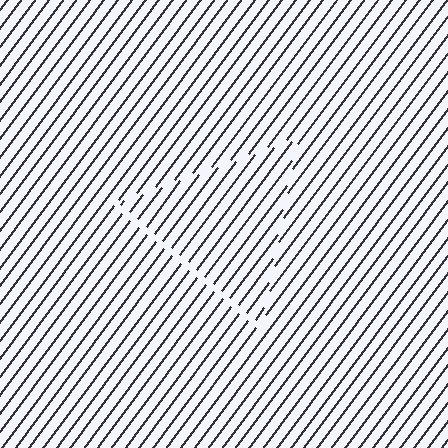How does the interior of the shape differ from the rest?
The interior of the shape contains the same grating, shifted by half a period — the contour is defined by the phase discontinuity where line-ends from the inner and outer gratings abut.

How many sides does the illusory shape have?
3 sides — the line-ends trace a triangle.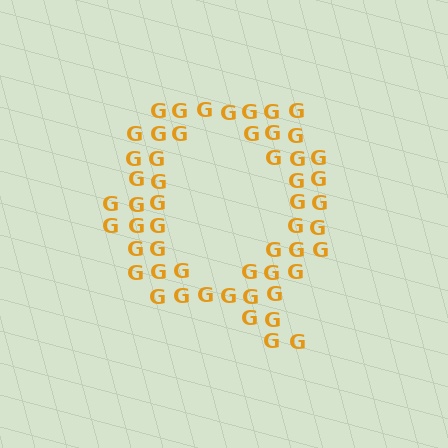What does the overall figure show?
The overall figure shows the letter Q.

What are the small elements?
The small elements are letter G's.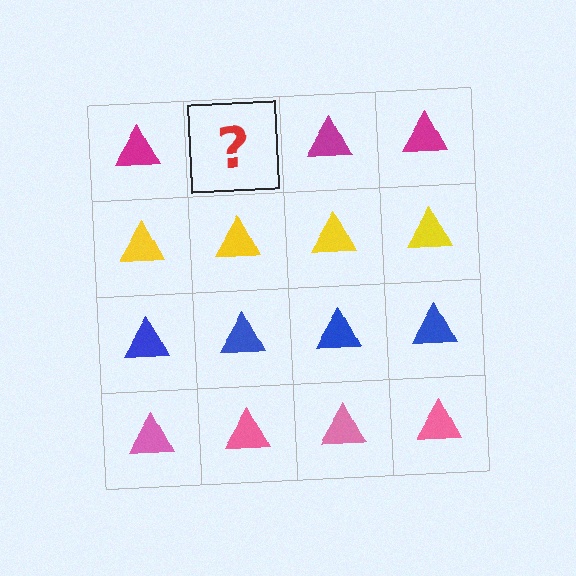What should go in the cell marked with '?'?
The missing cell should contain a magenta triangle.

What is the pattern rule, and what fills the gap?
The rule is that each row has a consistent color. The gap should be filled with a magenta triangle.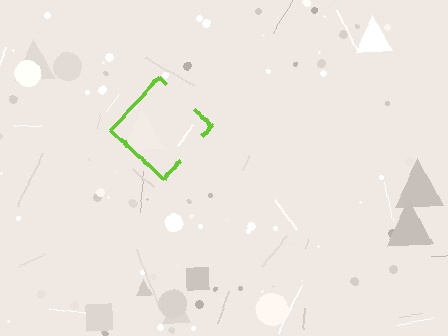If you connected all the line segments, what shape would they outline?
They would outline a diamond.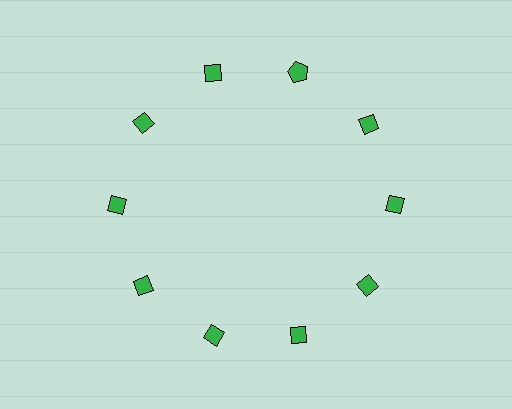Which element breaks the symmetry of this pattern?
The green pentagon at roughly the 1 o'clock position breaks the symmetry. All other shapes are green diamonds.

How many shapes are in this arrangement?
There are 10 shapes arranged in a ring pattern.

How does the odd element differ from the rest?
It has a different shape: pentagon instead of diamond.